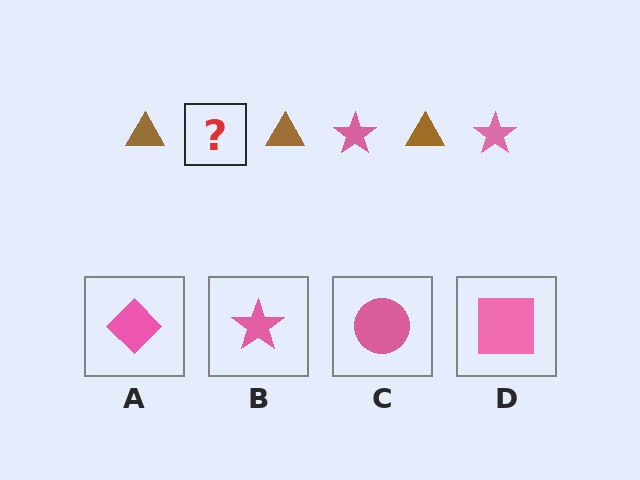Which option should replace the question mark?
Option B.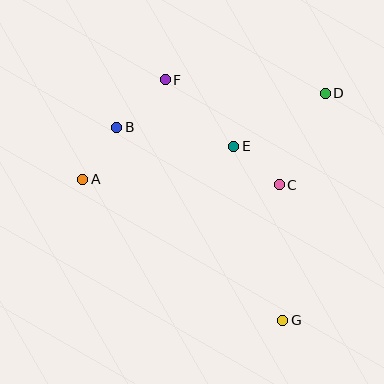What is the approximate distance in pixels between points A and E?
The distance between A and E is approximately 154 pixels.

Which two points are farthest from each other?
Points F and G are farthest from each other.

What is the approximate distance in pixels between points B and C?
The distance between B and C is approximately 172 pixels.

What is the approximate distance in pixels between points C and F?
The distance between C and F is approximately 155 pixels.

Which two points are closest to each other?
Points C and E are closest to each other.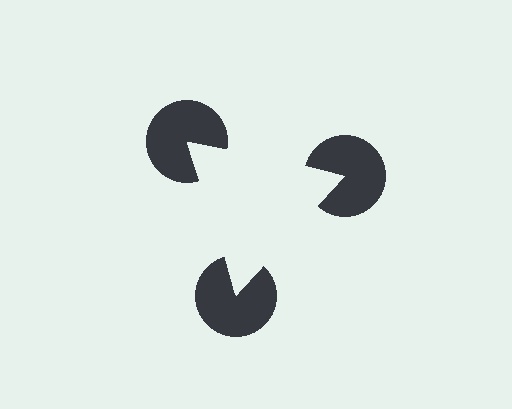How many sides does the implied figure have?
3 sides.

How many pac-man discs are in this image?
There are 3 — one at each vertex of the illusory triangle.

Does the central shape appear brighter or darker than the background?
It typically appears slightly brighter than the background, even though no actual brightness change is drawn.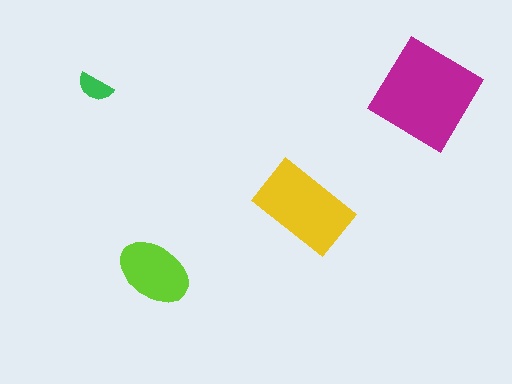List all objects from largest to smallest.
The magenta diamond, the yellow rectangle, the lime ellipse, the green semicircle.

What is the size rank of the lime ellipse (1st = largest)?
3rd.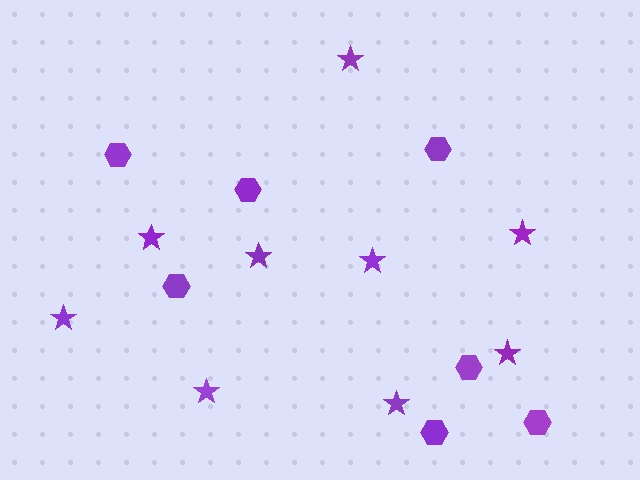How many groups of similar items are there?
There are 2 groups: one group of stars (9) and one group of hexagons (7).